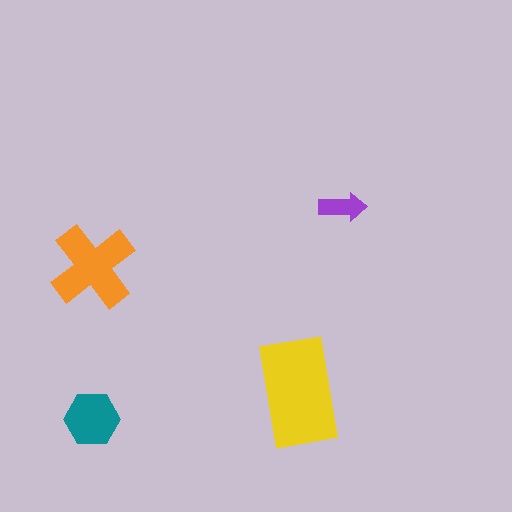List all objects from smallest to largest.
The purple arrow, the teal hexagon, the orange cross, the yellow rectangle.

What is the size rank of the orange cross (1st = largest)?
2nd.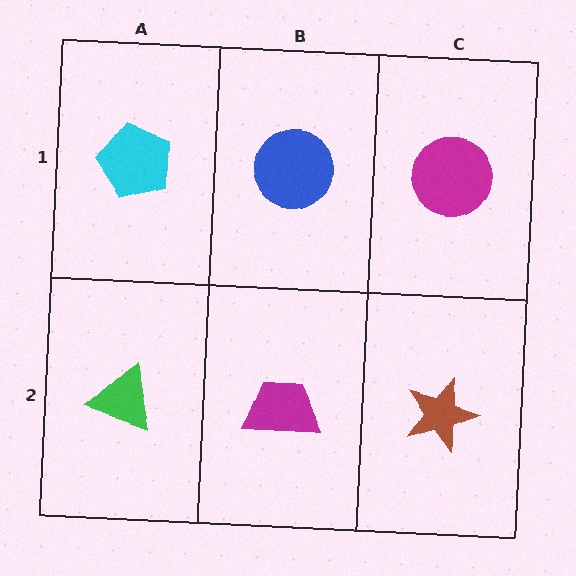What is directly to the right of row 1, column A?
A blue circle.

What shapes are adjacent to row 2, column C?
A magenta circle (row 1, column C), a magenta trapezoid (row 2, column B).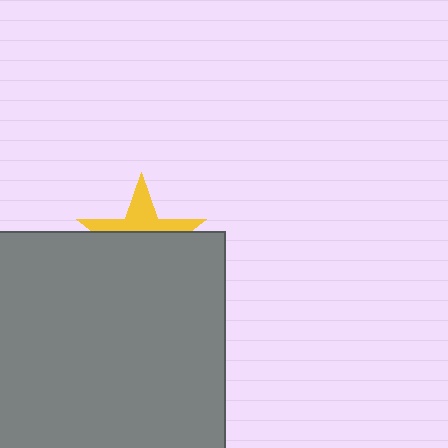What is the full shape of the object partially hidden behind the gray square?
The partially hidden object is a yellow star.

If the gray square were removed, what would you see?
You would see the complete yellow star.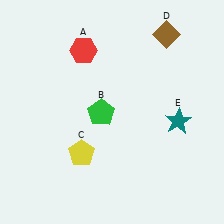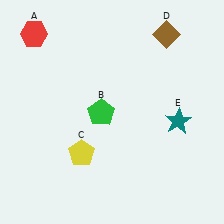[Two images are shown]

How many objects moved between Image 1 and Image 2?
1 object moved between the two images.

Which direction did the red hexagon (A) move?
The red hexagon (A) moved left.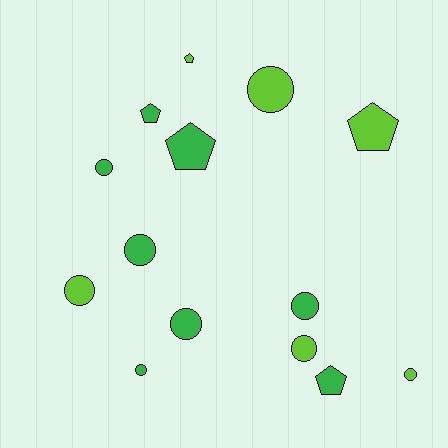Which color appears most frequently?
Green, with 8 objects.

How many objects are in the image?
There are 14 objects.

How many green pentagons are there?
There are 3 green pentagons.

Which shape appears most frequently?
Circle, with 9 objects.